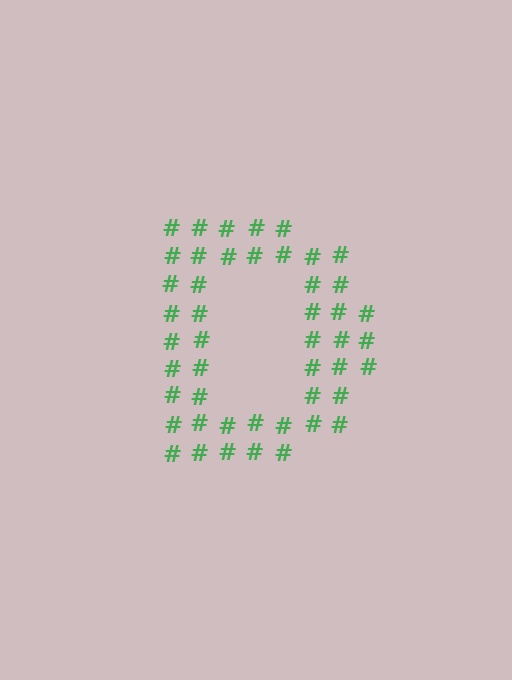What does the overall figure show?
The overall figure shows the letter D.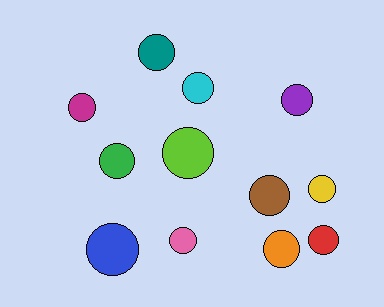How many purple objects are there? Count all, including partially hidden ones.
There is 1 purple object.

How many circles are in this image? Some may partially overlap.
There are 12 circles.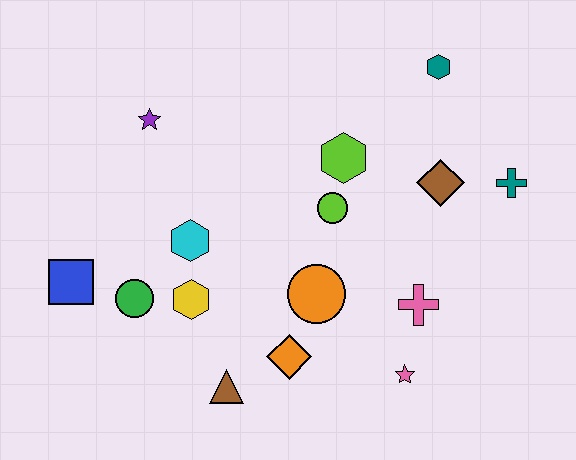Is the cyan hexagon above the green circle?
Yes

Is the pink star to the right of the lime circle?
Yes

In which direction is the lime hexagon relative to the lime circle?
The lime hexagon is above the lime circle.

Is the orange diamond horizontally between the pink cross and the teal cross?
No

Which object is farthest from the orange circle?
The teal hexagon is farthest from the orange circle.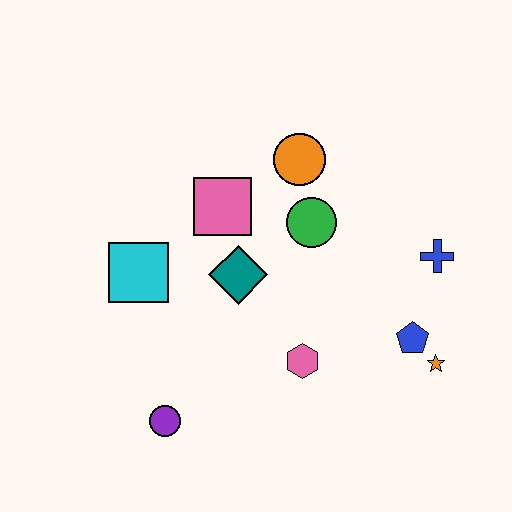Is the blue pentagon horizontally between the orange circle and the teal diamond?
No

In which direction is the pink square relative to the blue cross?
The pink square is to the left of the blue cross.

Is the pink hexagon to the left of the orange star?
Yes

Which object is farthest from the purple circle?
The blue cross is farthest from the purple circle.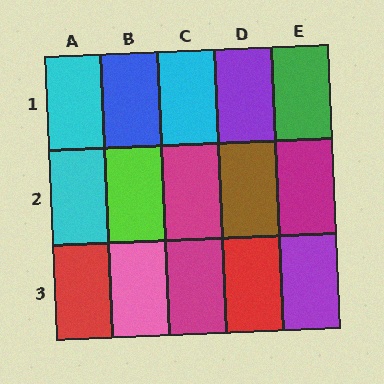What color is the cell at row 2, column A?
Cyan.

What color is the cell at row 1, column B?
Blue.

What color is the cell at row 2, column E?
Magenta.